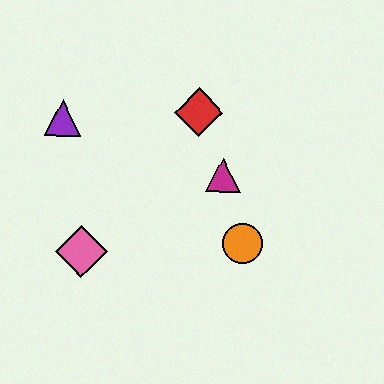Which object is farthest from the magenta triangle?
The purple triangle is farthest from the magenta triangle.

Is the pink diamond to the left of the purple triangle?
No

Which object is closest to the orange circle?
The magenta triangle is closest to the orange circle.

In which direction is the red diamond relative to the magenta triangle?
The red diamond is above the magenta triangle.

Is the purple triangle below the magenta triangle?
No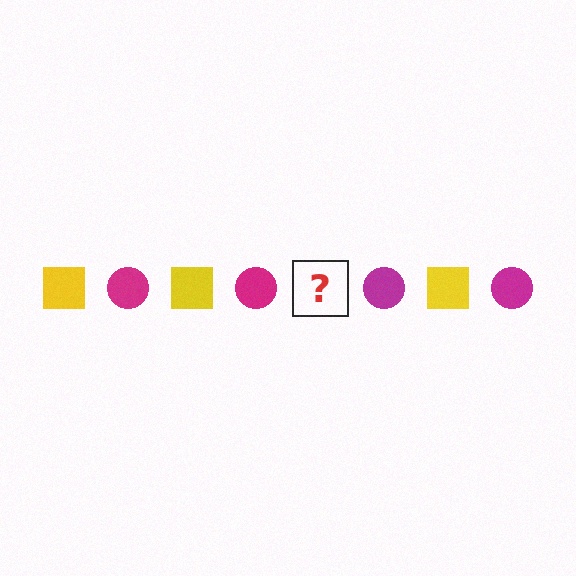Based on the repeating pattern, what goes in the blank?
The blank should be a yellow square.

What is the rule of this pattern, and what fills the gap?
The rule is that the pattern alternates between yellow square and magenta circle. The gap should be filled with a yellow square.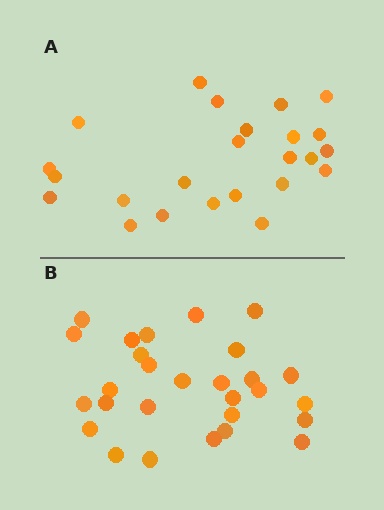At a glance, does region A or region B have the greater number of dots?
Region B (the bottom region) has more dots.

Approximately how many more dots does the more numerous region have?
Region B has about 4 more dots than region A.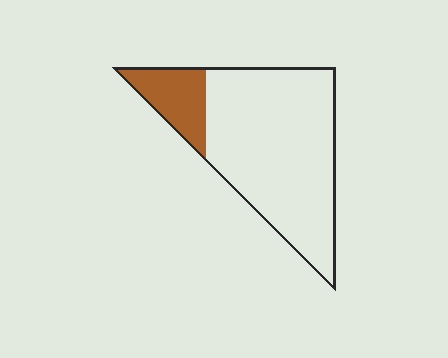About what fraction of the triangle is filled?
About one sixth (1/6).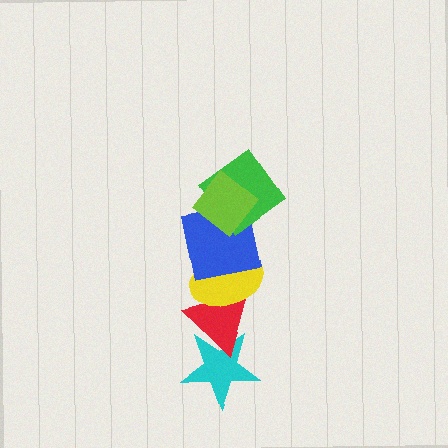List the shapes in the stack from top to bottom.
From top to bottom: the lime diamond, the green diamond, the blue square, the yellow ellipse, the red triangle, the cyan star.